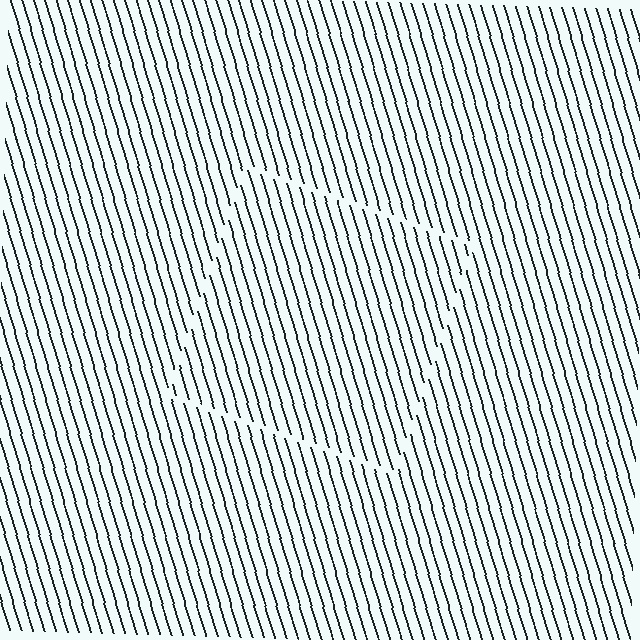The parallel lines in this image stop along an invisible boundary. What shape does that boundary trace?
An illusory square. The interior of the shape contains the same grating, shifted by half a period — the contour is defined by the phase discontinuity where line-ends from the inner and outer gratings abut.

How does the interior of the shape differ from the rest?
The interior of the shape contains the same grating, shifted by half a period — the contour is defined by the phase discontinuity where line-ends from the inner and outer gratings abut.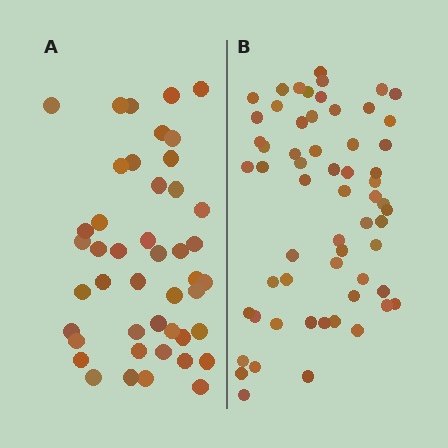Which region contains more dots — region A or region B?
Region B (the right region) has more dots.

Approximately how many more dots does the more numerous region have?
Region B has approximately 15 more dots than region A.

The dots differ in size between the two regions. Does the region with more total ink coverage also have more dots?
No. Region A has more total ink coverage because its dots are larger, but region B actually contains more individual dots. Total area can be misleading — the number of items is what matters here.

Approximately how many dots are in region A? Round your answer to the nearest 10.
About 40 dots. (The exact count is 45, which rounds to 40.)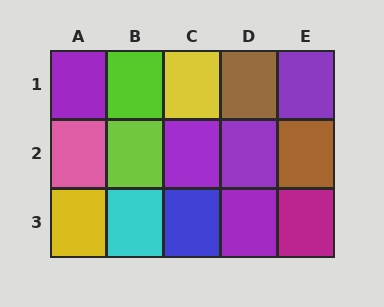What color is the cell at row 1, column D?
Brown.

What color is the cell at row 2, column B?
Lime.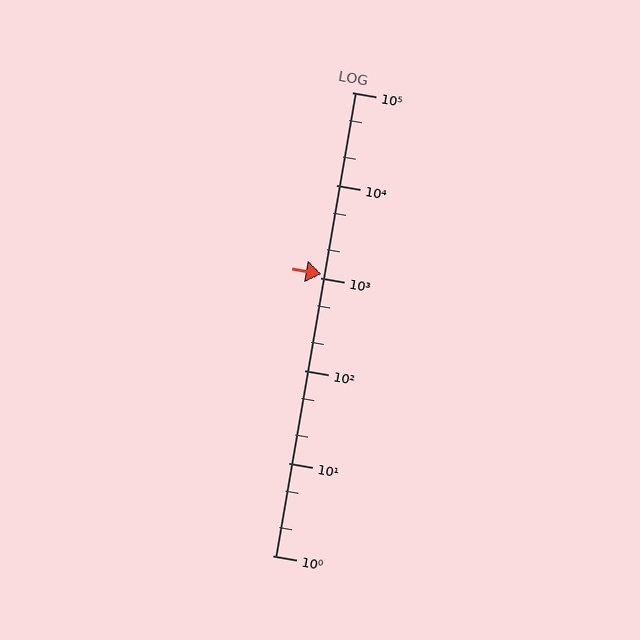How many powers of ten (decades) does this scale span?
The scale spans 5 decades, from 1 to 100000.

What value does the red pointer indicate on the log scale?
The pointer indicates approximately 1100.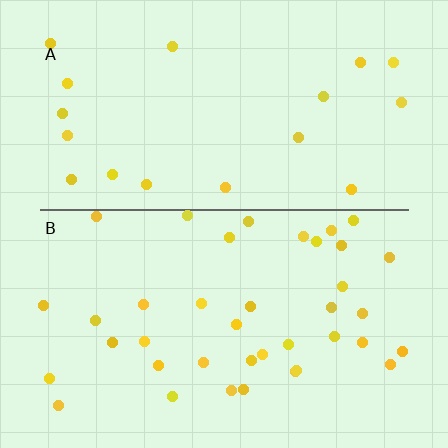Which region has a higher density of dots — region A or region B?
B (the bottom).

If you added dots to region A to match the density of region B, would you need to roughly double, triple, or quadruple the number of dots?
Approximately double.